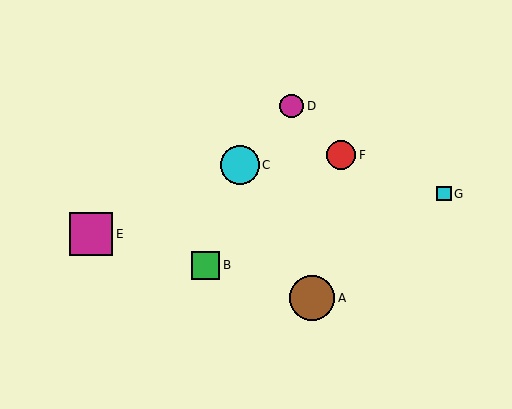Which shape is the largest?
The brown circle (labeled A) is the largest.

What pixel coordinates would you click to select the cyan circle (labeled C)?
Click at (240, 165) to select the cyan circle C.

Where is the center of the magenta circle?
The center of the magenta circle is at (292, 106).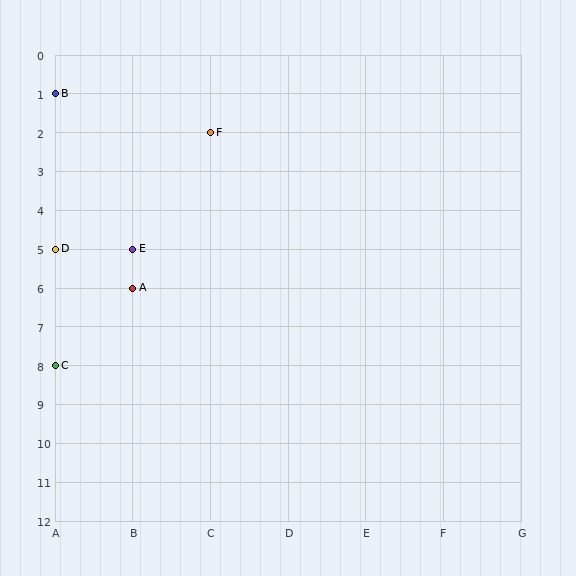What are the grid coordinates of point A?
Point A is at grid coordinates (B, 6).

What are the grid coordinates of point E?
Point E is at grid coordinates (B, 5).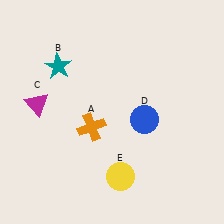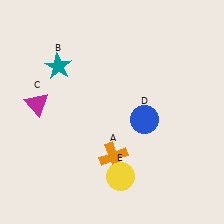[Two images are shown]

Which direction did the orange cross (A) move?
The orange cross (A) moved down.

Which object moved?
The orange cross (A) moved down.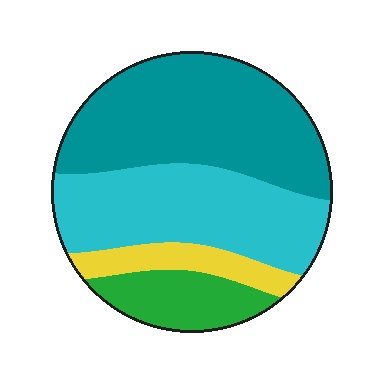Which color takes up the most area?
Teal, at roughly 40%.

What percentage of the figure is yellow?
Yellow covers around 10% of the figure.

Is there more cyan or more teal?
Teal.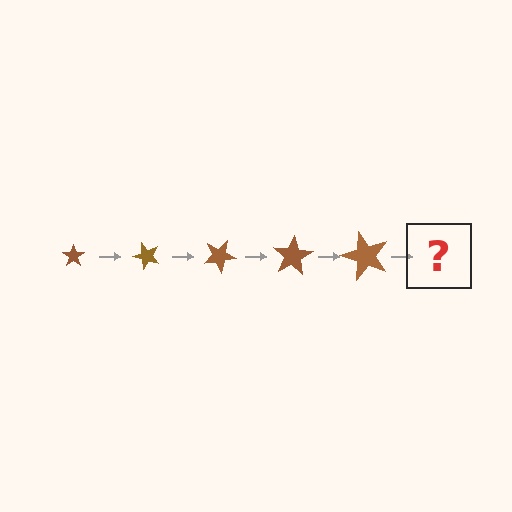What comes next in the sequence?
The next element should be a star, larger than the previous one and rotated 250 degrees from the start.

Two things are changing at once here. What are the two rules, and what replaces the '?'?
The two rules are that the star grows larger each step and it rotates 50 degrees each step. The '?' should be a star, larger than the previous one and rotated 250 degrees from the start.